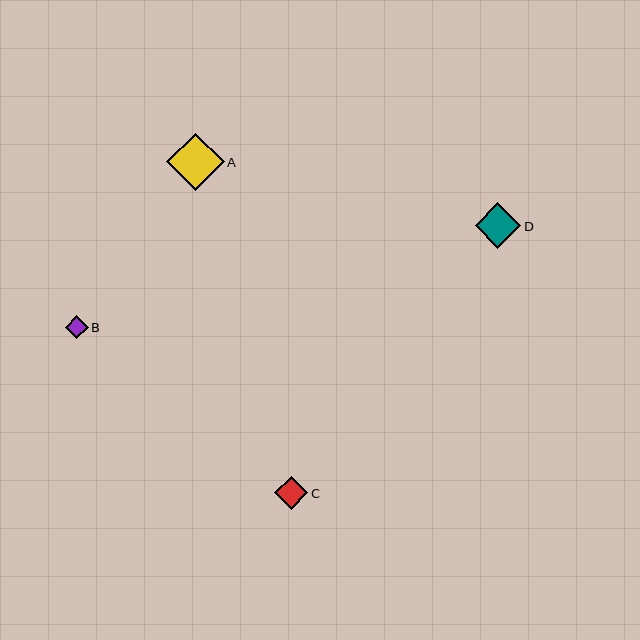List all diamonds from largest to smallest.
From largest to smallest: A, D, C, B.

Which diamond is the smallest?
Diamond B is the smallest with a size of approximately 23 pixels.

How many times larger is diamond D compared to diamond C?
Diamond D is approximately 1.4 times the size of diamond C.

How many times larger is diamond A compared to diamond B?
Diamond A is approximately 2.5 times the size of diamond B.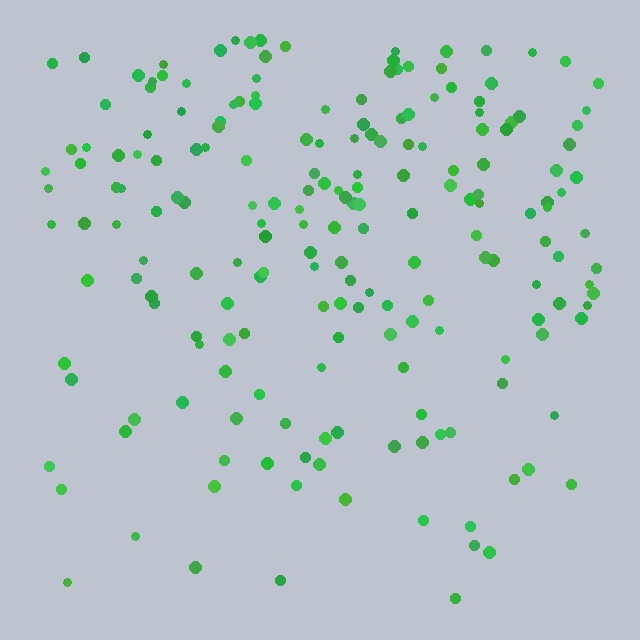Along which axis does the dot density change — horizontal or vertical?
Vertical.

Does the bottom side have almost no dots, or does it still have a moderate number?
Still a moderate number, just noticeably fewer than the top.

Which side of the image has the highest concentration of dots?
The top.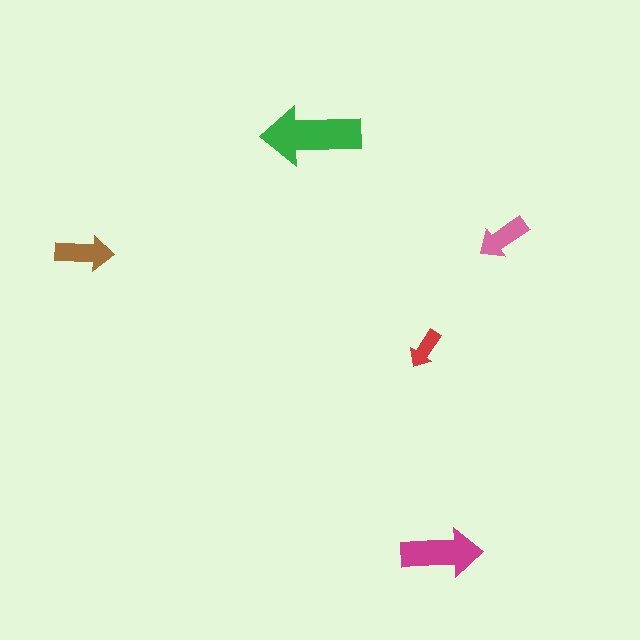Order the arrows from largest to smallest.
the green one, the magenta one, the brown one, the pink one, the red one.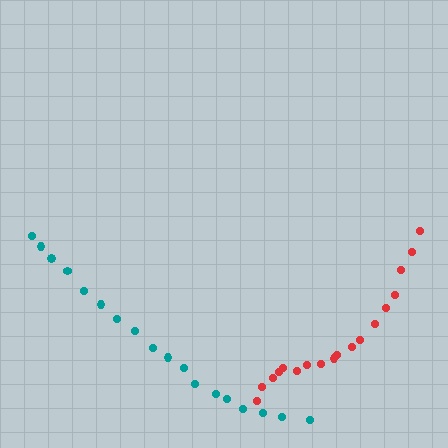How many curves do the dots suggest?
There are 2 distinct paths.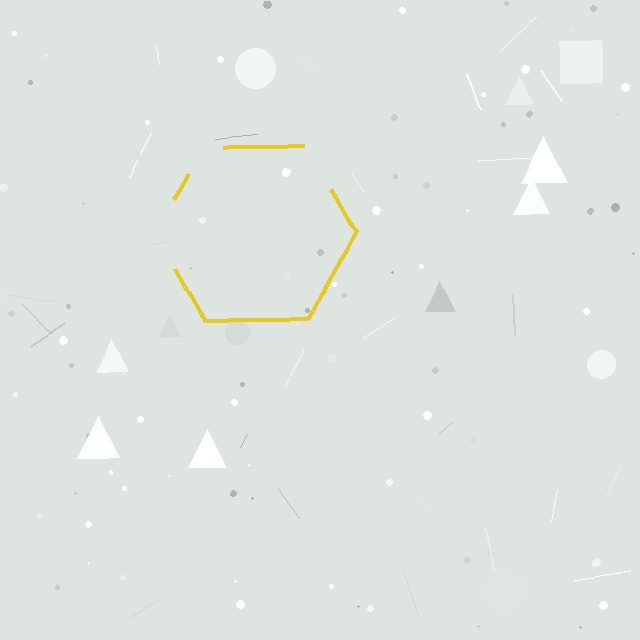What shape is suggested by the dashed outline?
The dashed outline suggests a hexagon.